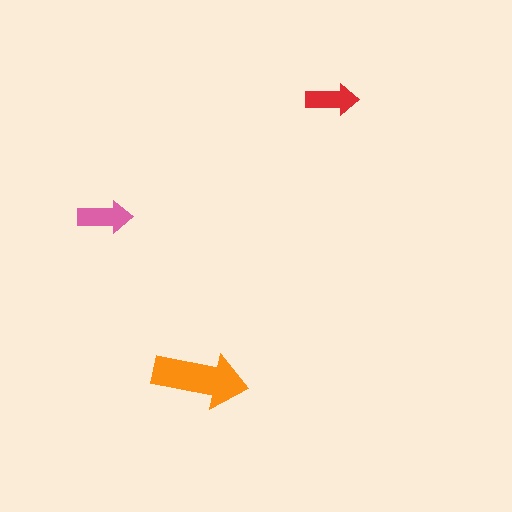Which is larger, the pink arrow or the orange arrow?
The orange one.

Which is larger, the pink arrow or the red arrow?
The pink one.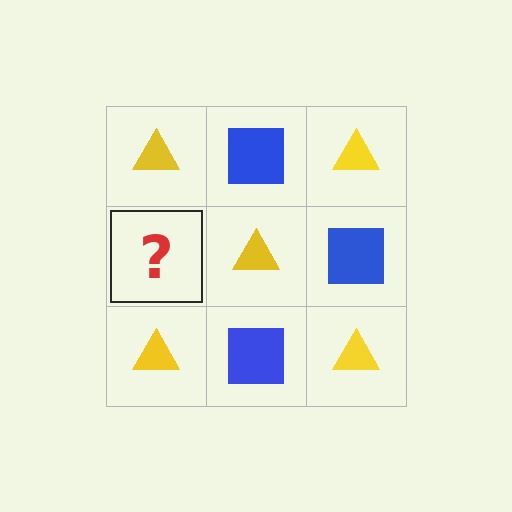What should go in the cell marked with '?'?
The missing cell should contain a blue square.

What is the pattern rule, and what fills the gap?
The rule is that it alternates yellow triangle and blue square in a checkerboard pattern. The gap should be filled with a blue square.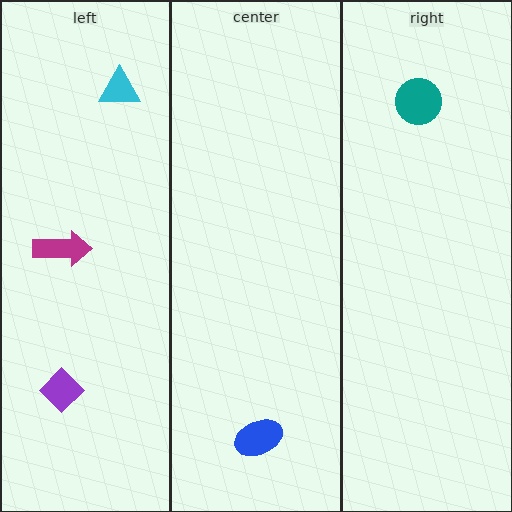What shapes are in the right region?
The teal circle.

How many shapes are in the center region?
1.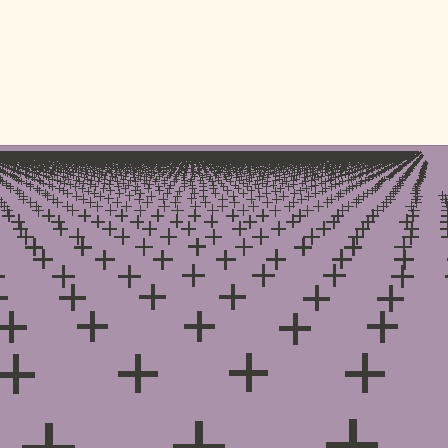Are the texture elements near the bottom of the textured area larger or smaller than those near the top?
Larger. Near the bottom, elements are closer to the viewer and appear at a bigger on-screen size.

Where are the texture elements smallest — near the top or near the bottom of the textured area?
Near the top.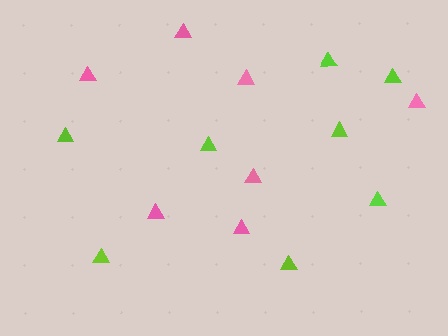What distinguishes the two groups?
There are 2 groups: one group of pink triangles (7) and one group of lime triangles (8).